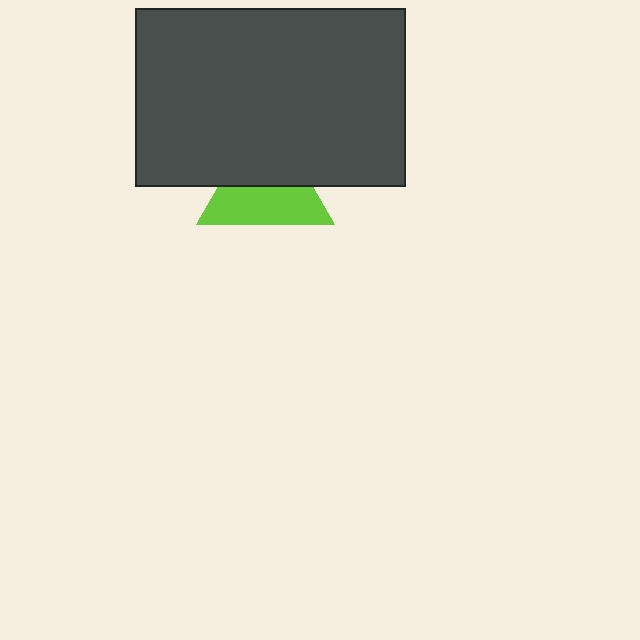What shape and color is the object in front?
The object in front is a dark gray rectangle.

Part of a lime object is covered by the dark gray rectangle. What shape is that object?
It is a triangle.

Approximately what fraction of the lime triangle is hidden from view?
Roughly 47% of the lime triangle is hidden behind the dark gray rectangle.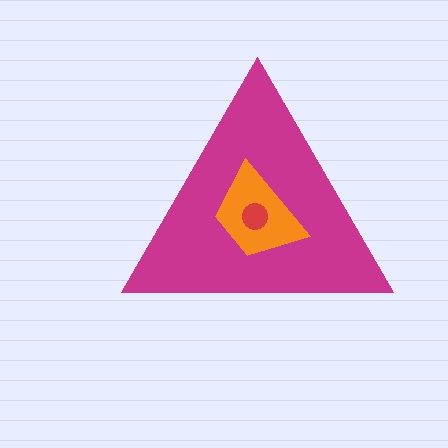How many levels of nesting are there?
3.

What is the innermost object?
The red circle.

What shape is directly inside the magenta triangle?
The orange trapezoid.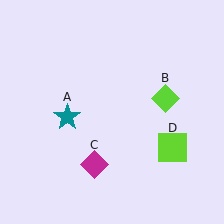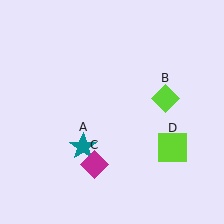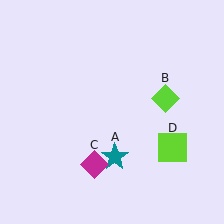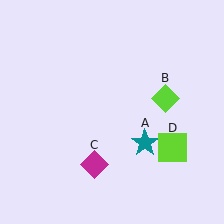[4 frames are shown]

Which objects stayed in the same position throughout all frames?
Lime diamond (object B) and magenta diamond (object C) and lime square (object D) remained stationary.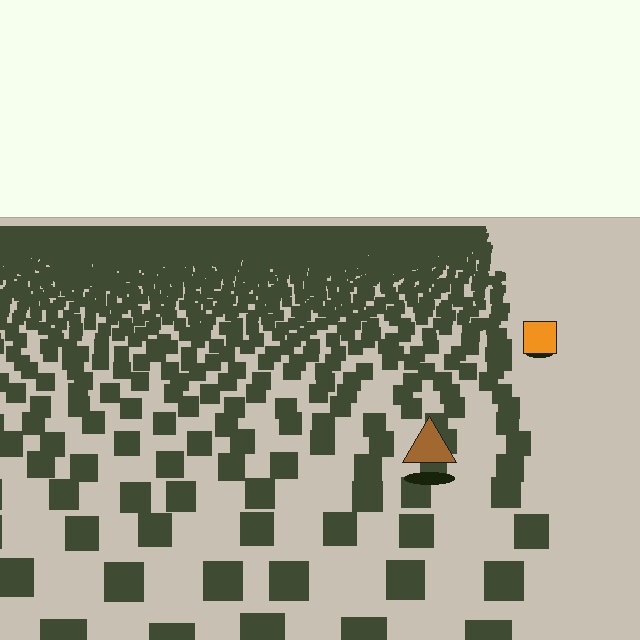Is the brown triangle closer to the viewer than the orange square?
Yes. The brown triangle is closer — you can tell from the texture gradient: the ground texture is coarser near it.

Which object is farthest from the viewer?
The orange square is farthest from the viewer. It appears smaller and the ground texture around it is denser.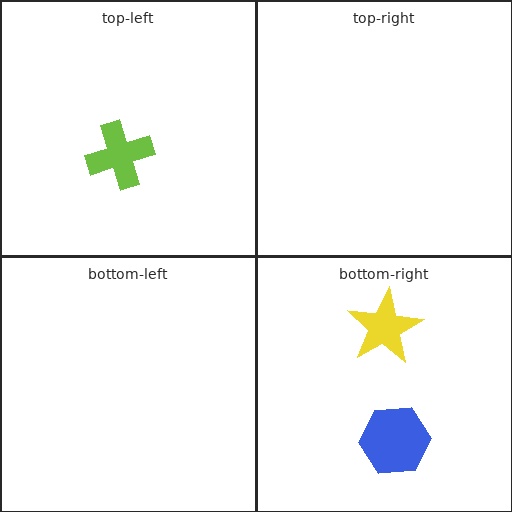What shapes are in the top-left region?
The lime cross.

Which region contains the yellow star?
The bottom-right region.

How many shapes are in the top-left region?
1.